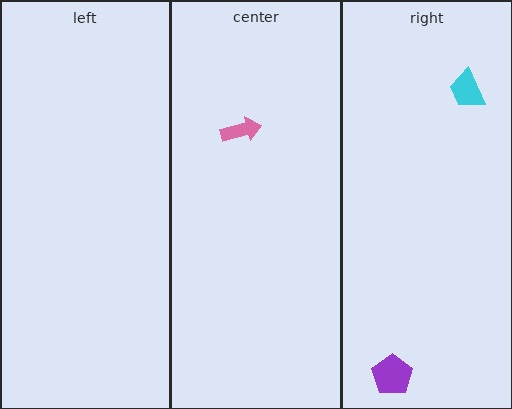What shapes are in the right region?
The cyan trapezoid, the purple pentagon.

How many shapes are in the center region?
1.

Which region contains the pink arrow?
The center region.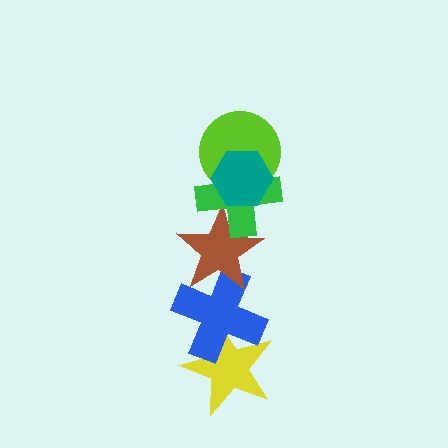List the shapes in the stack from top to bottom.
From top to bottom: the teal hexagon, the lime circle, the green cross, the brown star, the blue cross, the yellow star.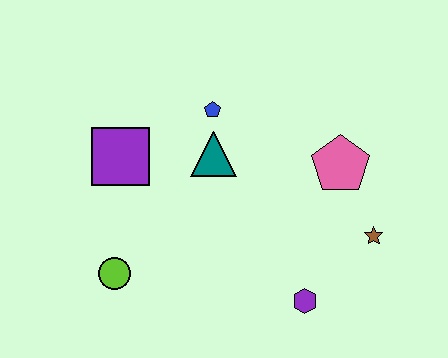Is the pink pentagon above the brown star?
Yes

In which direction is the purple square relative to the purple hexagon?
The purple square is to the left of the purple hexagon.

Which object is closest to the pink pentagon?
The brown star is closest to the pink pentagon.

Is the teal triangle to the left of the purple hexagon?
Yes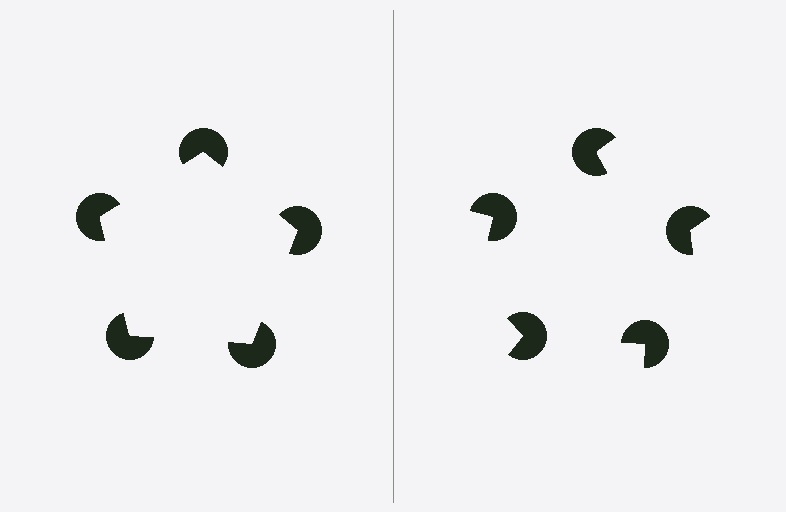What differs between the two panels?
The pac-man discs are positioned identically on both sides; only the wedge orientations differ. On the left they align to a pentagon; on the right they are misaligned.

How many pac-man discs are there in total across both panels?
10 — 5 on each side.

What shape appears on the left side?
An illusory pentagon.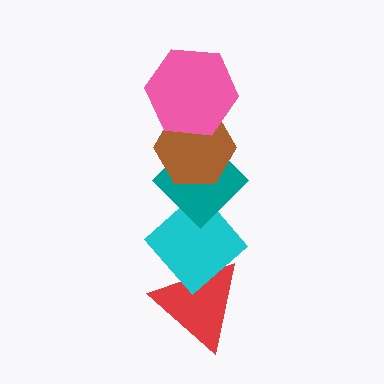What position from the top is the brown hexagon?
The brown hexagon is 2nd from the top.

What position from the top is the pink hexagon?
The pink hexagon is 1st from the top.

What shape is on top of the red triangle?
The cyan diamond is on top of the red triangle.